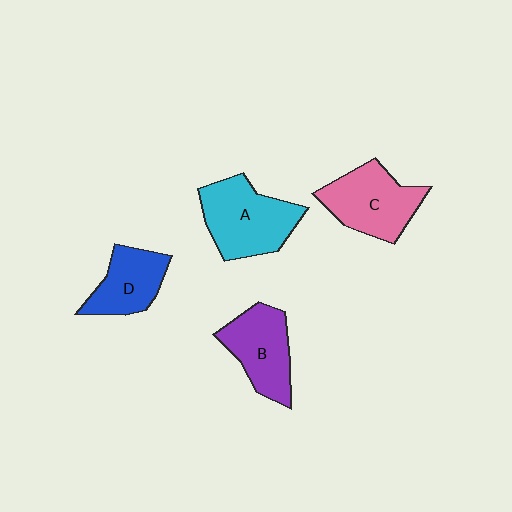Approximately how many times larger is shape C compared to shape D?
Approximately 1.3 times.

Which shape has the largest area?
Shape A (cyan).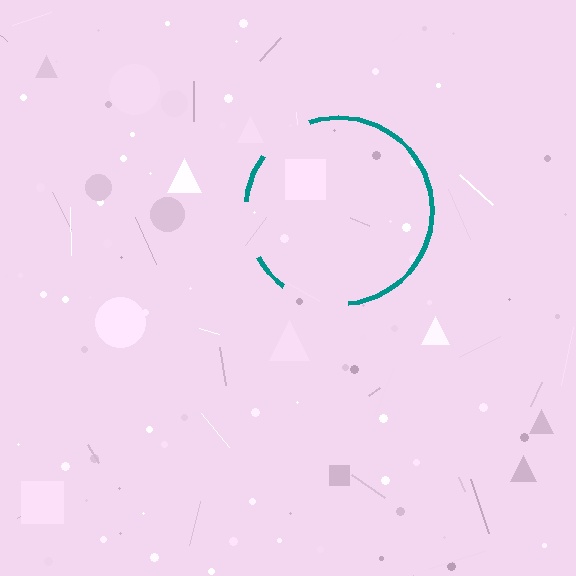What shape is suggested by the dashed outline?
The dashed outline suggests a circle.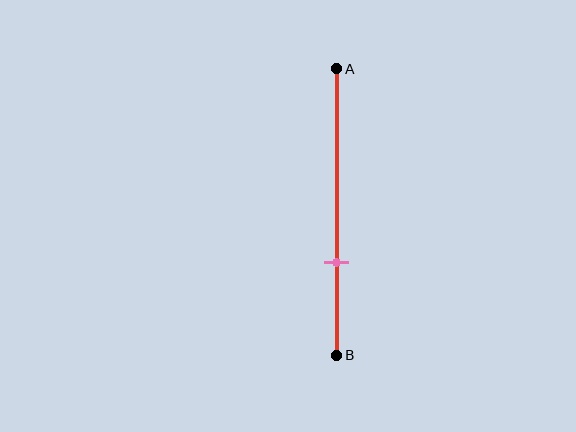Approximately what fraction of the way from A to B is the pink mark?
The pink mark is approximately 70% of the way from A to B.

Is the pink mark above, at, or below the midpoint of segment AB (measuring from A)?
The pink mark is below the midpoint of segment AB.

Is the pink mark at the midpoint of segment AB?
No, the mark is at about 70% from A, not at the 50% midpoint.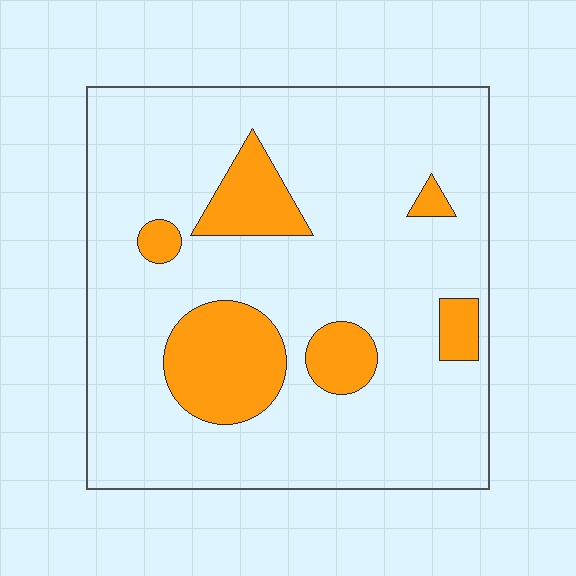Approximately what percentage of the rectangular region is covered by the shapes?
Approximately 15%.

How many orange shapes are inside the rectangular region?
6.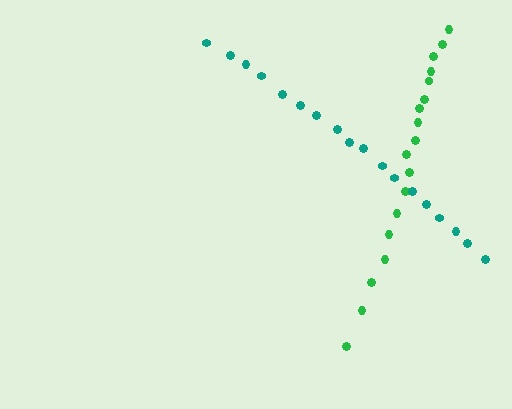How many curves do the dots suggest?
There are 2 distinct paths.